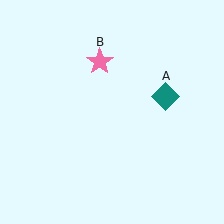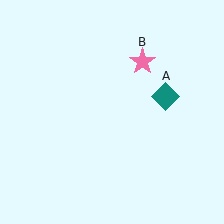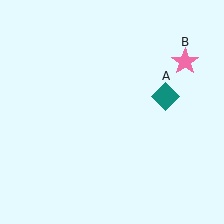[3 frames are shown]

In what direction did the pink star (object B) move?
The pink star (object B) moved right.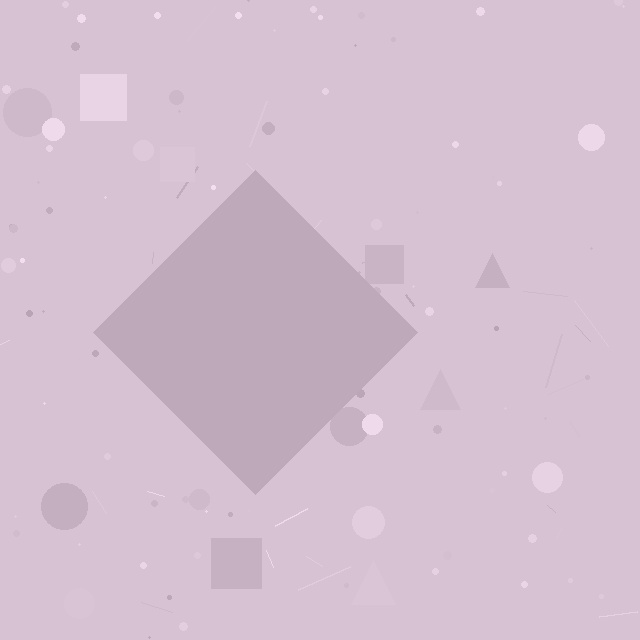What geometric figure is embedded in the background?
A diamond is embedded in the background.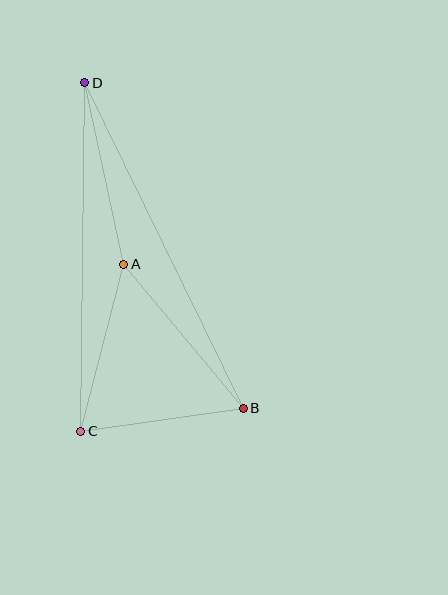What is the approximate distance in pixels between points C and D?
The distance between C and D is approximately 348 pixels.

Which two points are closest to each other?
Points B and C are closest to each other.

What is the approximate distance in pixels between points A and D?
The distance between A and D is approximately 185 pixels.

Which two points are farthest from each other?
Points B and D are farthest from each other.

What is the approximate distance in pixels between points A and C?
The distance between A and C is approximately 172 pixels.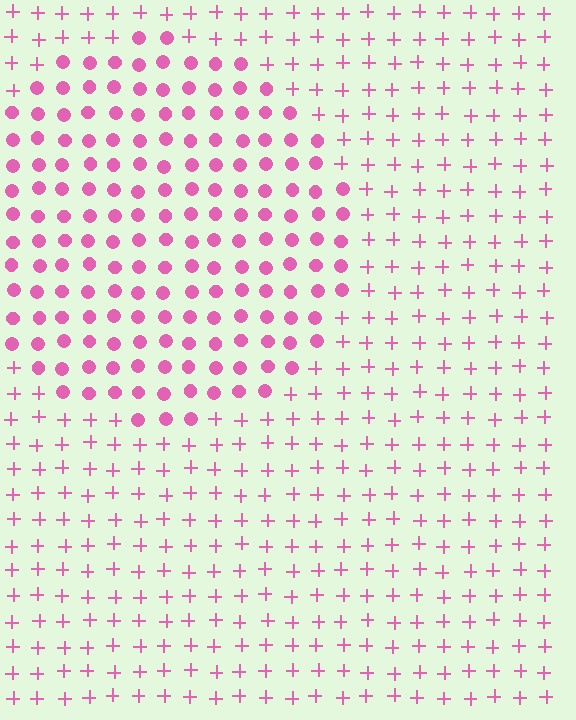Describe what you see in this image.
The image is filled with small pink elements arranged in a uniform grid. A circle-shaped region contains circles, while the surrounding area contains plus signs. The boundary is defined purely by the change in element shape.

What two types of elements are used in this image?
The image uses circles inside the circle region and plus signs outside it.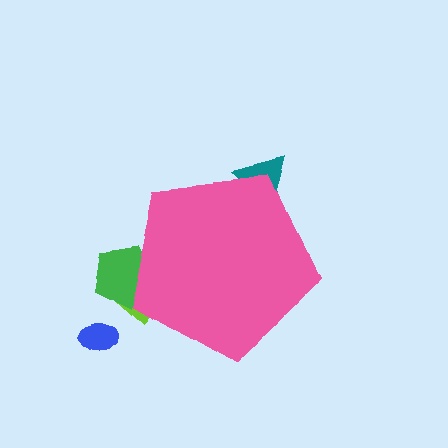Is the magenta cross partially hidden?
Yes, the magenta cross is partially hidden behind the pink pentagon.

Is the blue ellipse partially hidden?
No, the blue ellipse is fully visible.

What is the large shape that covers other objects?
A pink pentagon.